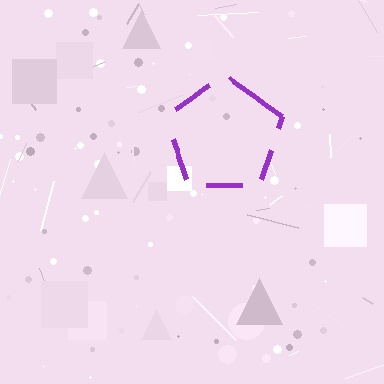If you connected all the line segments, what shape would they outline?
They would outline a pentagon.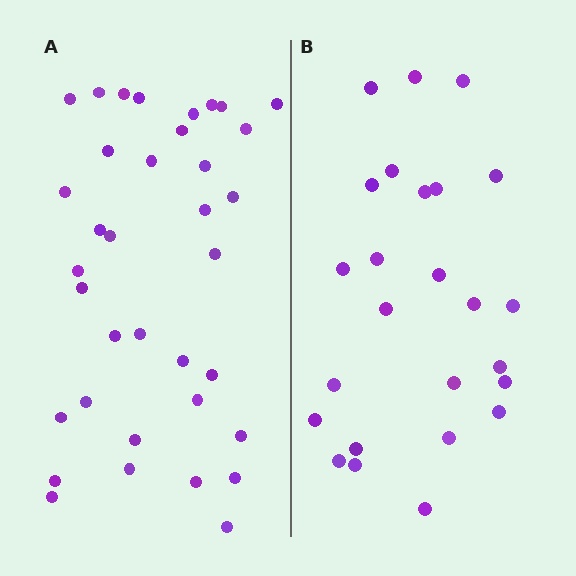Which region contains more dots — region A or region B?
Region A (the left region) has more dots.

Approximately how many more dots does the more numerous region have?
Region A has roughly 12 or so more dots than region B.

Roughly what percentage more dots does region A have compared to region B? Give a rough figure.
About 45% more.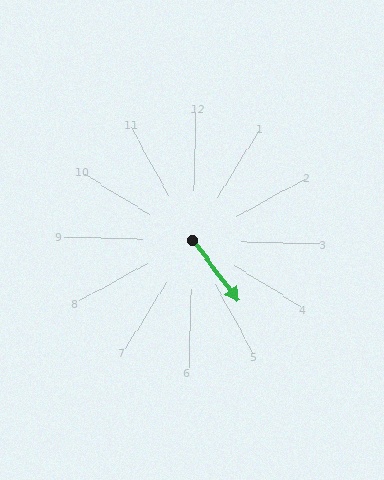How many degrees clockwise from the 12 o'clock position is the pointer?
Approximately 141 degrees.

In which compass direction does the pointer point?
Southeast.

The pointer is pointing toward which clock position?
Roughly 5 o'clock.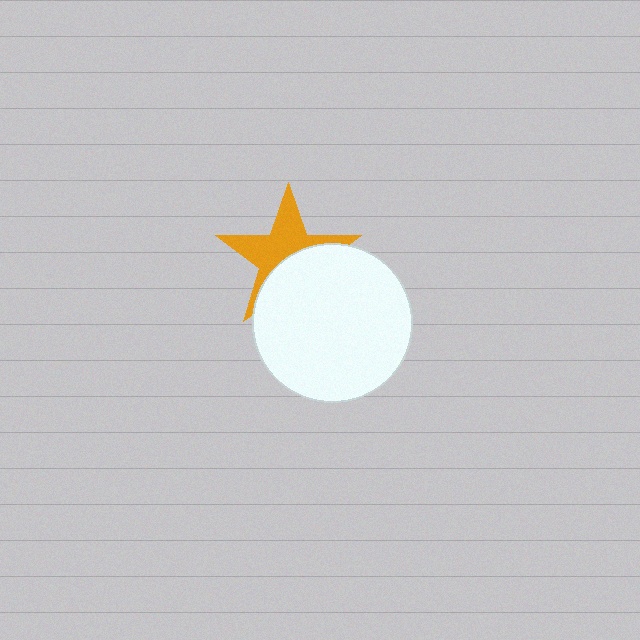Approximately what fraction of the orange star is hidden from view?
Roughly 46% of the orange star is hidden behind the white circle.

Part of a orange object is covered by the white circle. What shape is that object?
It is a star.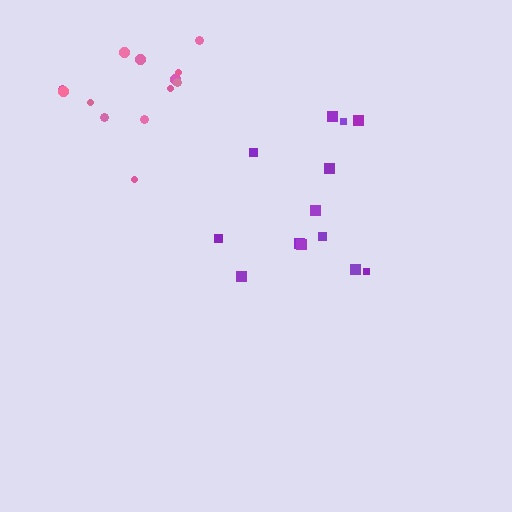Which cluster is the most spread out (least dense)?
Purple.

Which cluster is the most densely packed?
Pink.